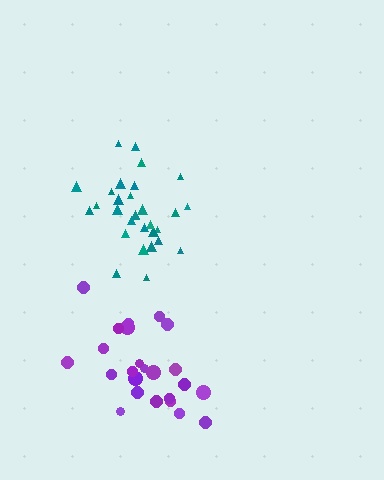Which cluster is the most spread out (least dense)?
Purple.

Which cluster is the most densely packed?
Teal.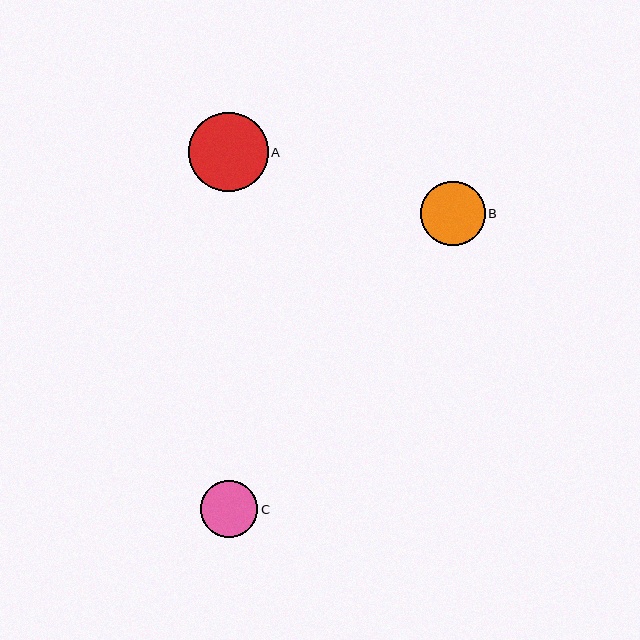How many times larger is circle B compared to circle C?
Circle B is approximately 1.1 times the size of circle C.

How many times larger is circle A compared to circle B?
Circle A is approximately 1.2 times the size of circle B.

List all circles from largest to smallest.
From largest to smallest: A, B, C.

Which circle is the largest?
Circle A is the largest with a size of approximately 79 pixels.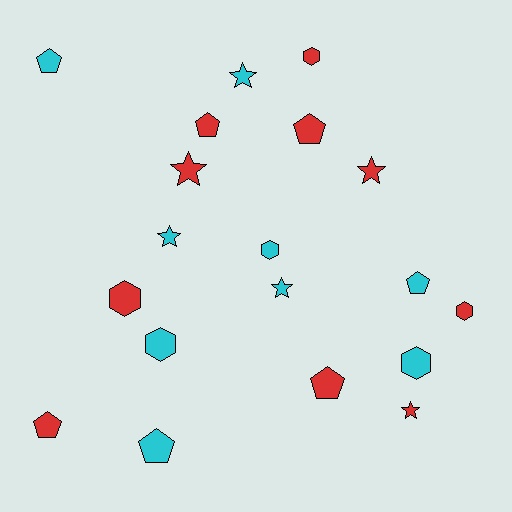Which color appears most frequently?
Red, with 10 objects.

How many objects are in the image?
There are 19 objects.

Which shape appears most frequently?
Pentagon, with 7 objects.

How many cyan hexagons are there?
There are 3 cyan hexagons.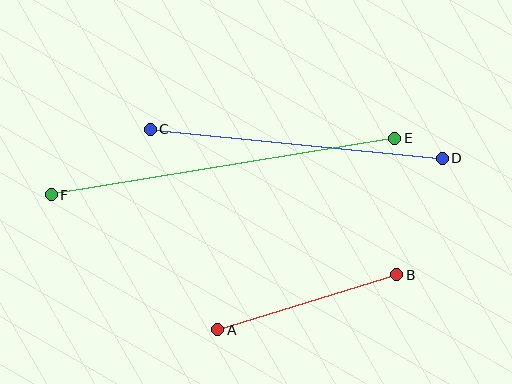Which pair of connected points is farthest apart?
Points E and F are farthest apart.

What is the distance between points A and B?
The distance is approximately 187 pixels.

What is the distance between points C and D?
The distance is approximately 293 pixels.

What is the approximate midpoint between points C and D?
The midpoint is at approximately (296, 144) pixels.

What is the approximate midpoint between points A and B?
The midpoint is at approximately (307, 302) pixels.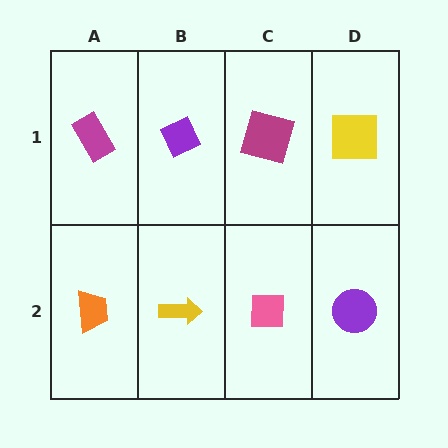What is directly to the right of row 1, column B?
A magenta square.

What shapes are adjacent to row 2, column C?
A magenta square (row 1, column C), a yellow arrow (row 2, column B), a purple circle (row 2, column D).